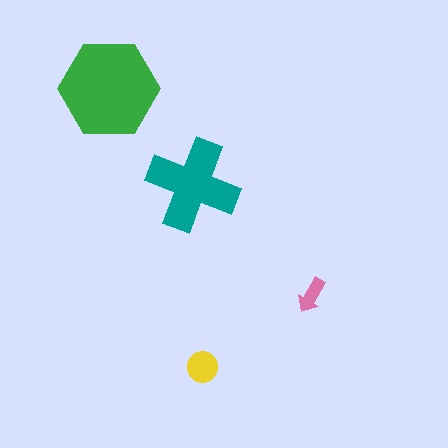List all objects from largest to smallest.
The green hexagon, the teal cross, the yellow circle, the pink arrow.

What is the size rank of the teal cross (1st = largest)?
2nd.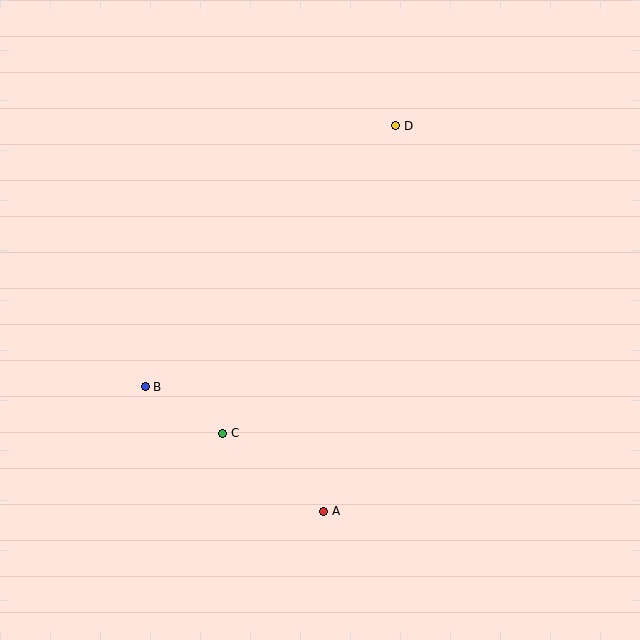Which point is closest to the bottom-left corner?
Point B is closest to the bottom-left corner.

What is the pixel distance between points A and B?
The distance between A and B is 218 pixels.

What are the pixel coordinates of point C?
Point C is at (223, 433).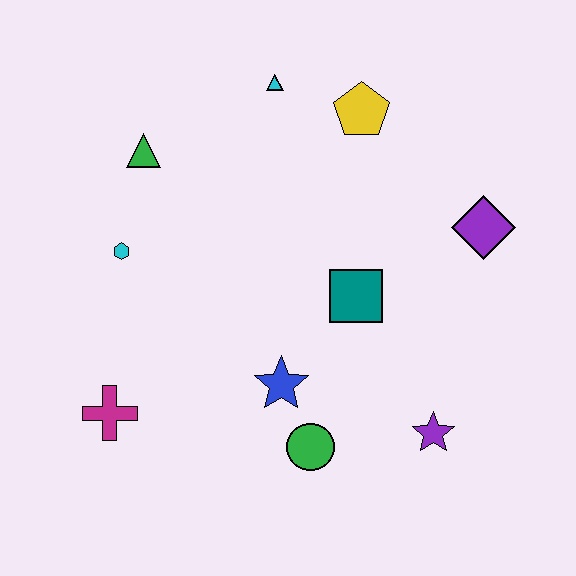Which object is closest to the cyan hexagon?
The green triangle is closest to the cyan hexagon.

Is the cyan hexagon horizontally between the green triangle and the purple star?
No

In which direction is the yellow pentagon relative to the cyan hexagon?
The yellow pentagon is to the right of the cyan hexagon.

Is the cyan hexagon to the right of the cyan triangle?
No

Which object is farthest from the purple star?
The green triangle is farthest from the purple star.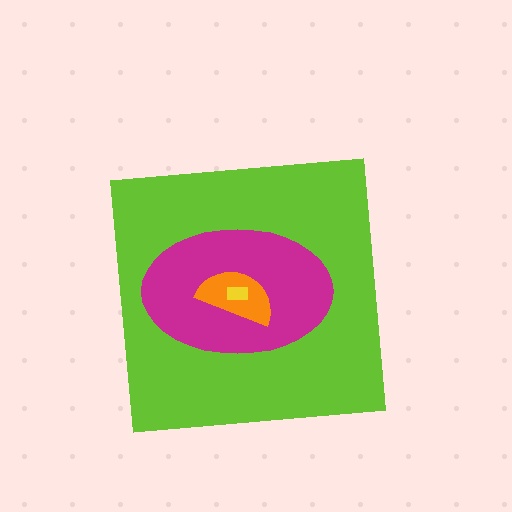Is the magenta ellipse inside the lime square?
Yes.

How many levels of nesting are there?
4.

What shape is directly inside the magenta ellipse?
The orange semicircle.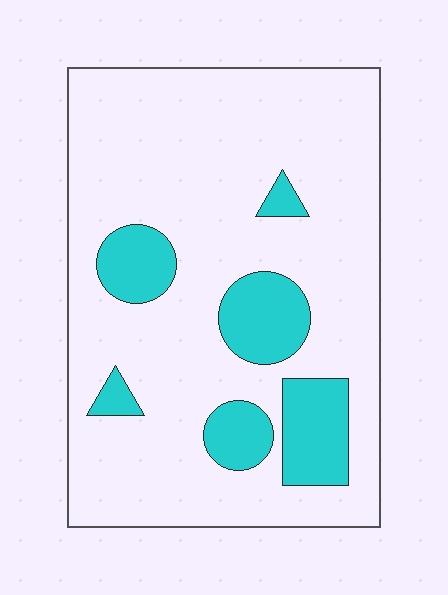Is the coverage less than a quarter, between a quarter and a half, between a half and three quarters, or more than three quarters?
Less than a quarter.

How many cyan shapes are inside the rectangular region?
6.